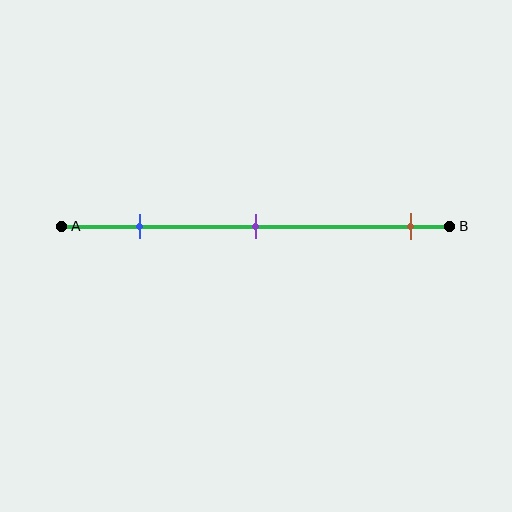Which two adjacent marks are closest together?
The blue and purple marks are the closest adjacent pair.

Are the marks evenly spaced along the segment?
No, the marks are not evenly spaced.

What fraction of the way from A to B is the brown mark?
The brown mark is approximately 90% (0.9) of the way from A to B.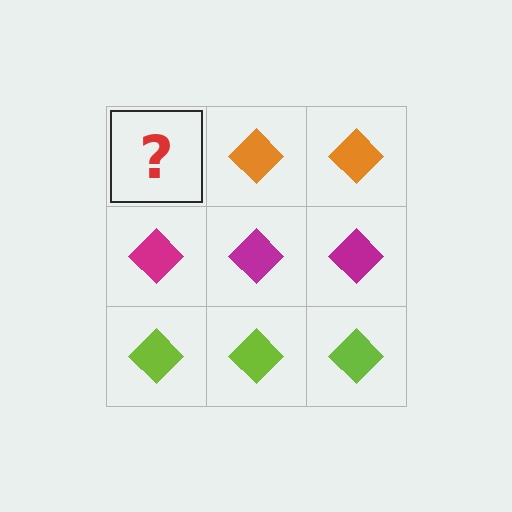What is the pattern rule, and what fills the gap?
The rule is that each row has a consistent color. The gap should be filled with an orange diamond.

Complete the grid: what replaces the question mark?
The question mark should be replaced with an orange diamond.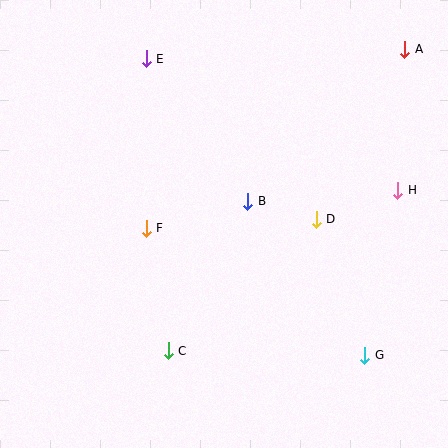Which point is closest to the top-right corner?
Point A is closest to the top-right corner.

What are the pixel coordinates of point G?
Point G is at (365, 355).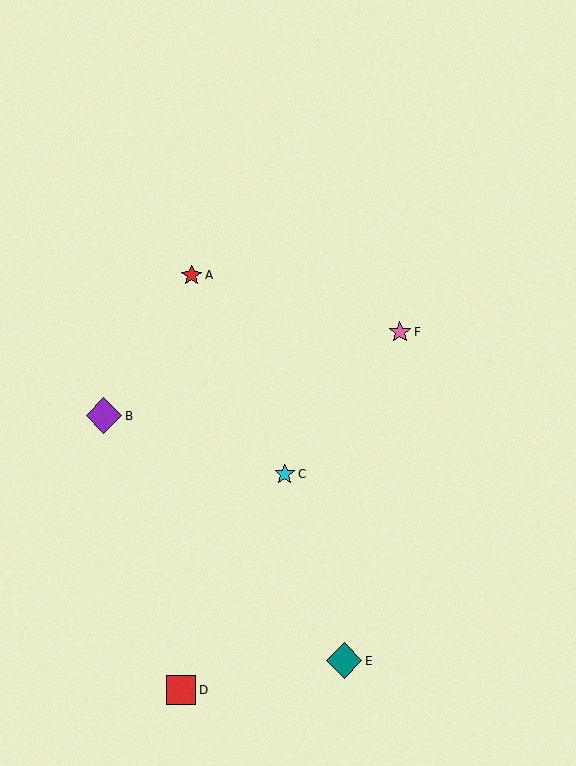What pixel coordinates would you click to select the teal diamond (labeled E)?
Click at (344, 661) to select the teal diamond E.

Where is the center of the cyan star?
The center of the cyan star is at (285, 474).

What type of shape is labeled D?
Shape D is a red square.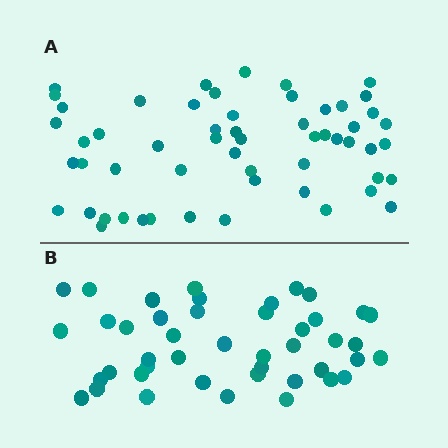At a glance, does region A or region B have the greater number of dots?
Region A (the top region) has more dots.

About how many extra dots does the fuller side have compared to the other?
Region A has roughly 12 or so more dots than region B.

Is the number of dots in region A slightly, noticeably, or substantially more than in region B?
Region A has noticeably more, but not dramatically so. The ratio is roughly 1.3 to 1.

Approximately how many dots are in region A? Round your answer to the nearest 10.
About 60 dots. (The exact count is 56, which rounds to 60.)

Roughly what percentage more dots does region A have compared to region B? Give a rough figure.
About 25% more.